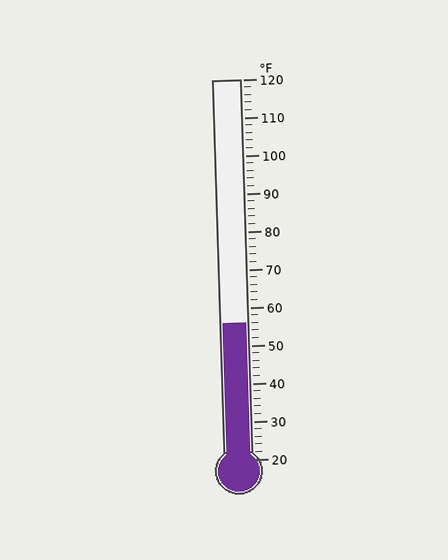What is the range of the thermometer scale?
The thermometer scale ranges from 20°F to 120°F.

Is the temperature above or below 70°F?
The temperature is below 70°F.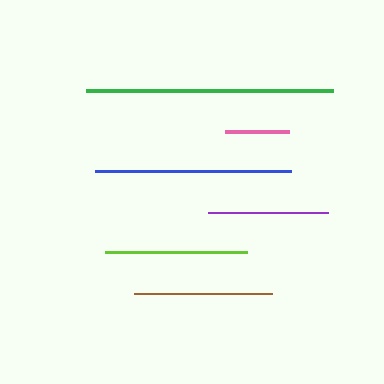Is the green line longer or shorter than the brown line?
The green line is longer than the brown line.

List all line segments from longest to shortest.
From longest to shortest: green, blue, lime, brown, purple, pink.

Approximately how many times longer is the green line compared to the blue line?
The green line is approximately 1.3 times the length of the blue line.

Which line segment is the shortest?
The pink line is the shortest at approximately 63 pixels.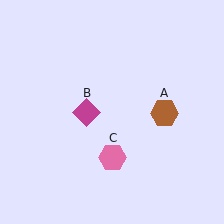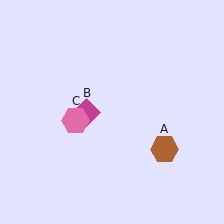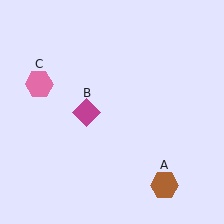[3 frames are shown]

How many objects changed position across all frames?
2 objects changed position: brown hexagon (object A), pink hexagon (object C).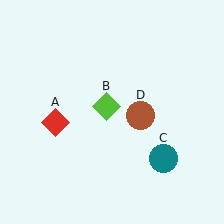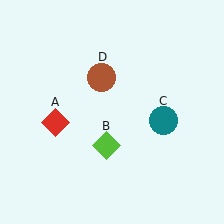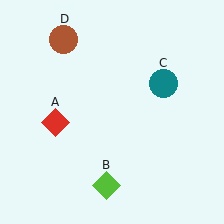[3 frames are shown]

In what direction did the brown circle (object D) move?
The brown circle (object D) moved up and to the left.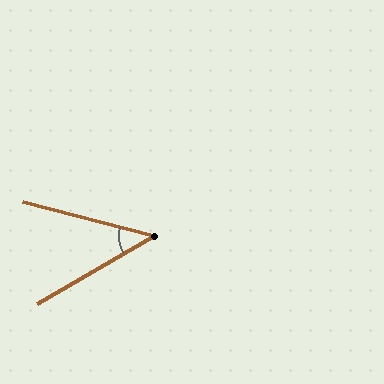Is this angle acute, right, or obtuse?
It is acute.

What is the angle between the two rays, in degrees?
Approximately 44 degrees.